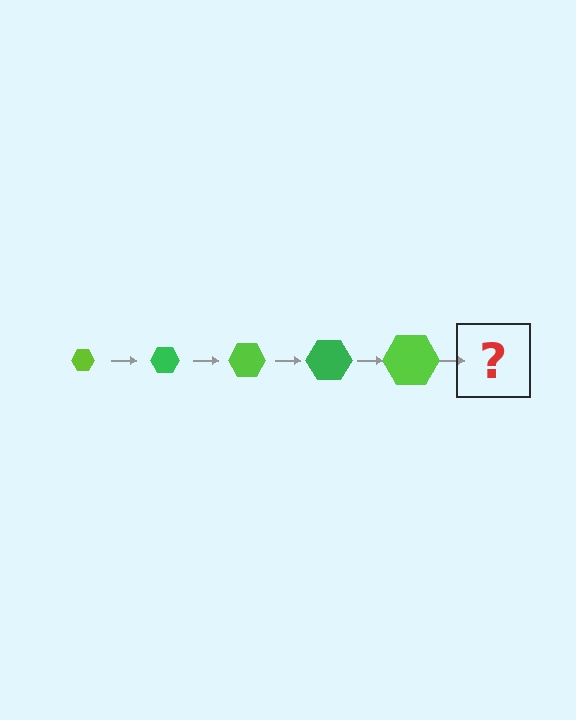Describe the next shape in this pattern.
It should be a green hexagon, larger than the previous one.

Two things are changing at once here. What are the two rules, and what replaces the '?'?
The two rules are that the hexagon grows larger each step and the color cycles through lime and green. The '?' should be a green hexagon, larger than the previous one.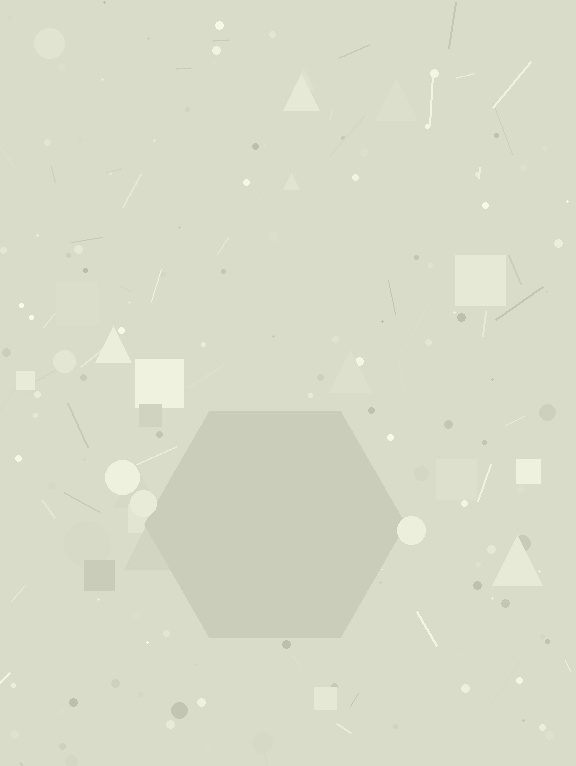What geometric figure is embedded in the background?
A hexagon is embedded in the background.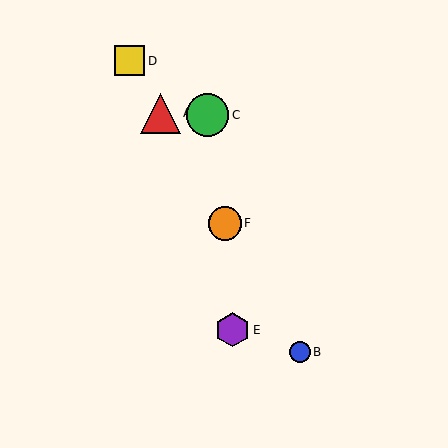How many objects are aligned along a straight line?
4 objects (A, B, D, F) are aligned along a straight line.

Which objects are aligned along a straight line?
Objects A, B, D, F are aligned along a straight line.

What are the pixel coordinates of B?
Object B is at (300, 352).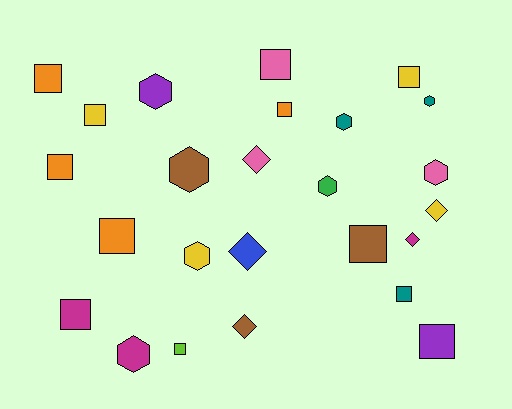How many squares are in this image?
There are 12 squares.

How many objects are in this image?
There are 25 objects.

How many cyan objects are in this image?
There are no cyan objects.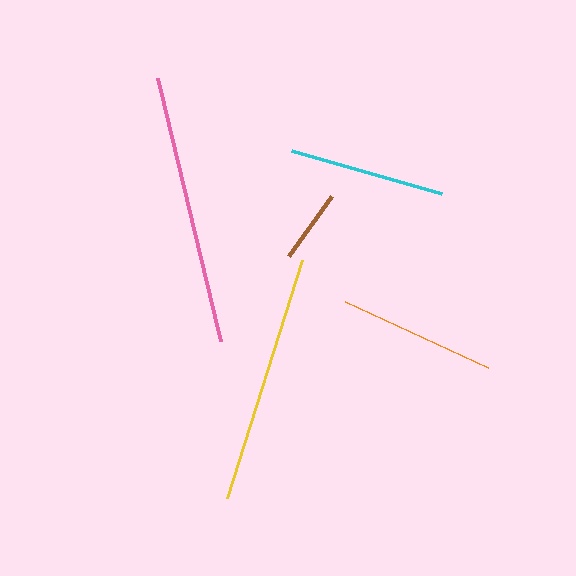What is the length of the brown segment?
The brown segment is approximately 74 pixels long.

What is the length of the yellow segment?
The yellow segment is approximately 250 pixels long.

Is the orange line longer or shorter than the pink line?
The pink line is longer than the orange line.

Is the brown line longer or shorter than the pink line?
The pink line is longer than the brown line.